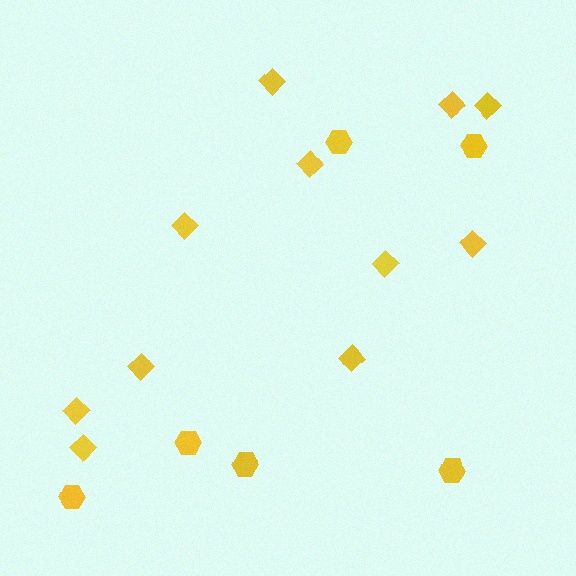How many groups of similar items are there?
There are 2 groups: one group of hexagons (6) and one group of diamonds (11).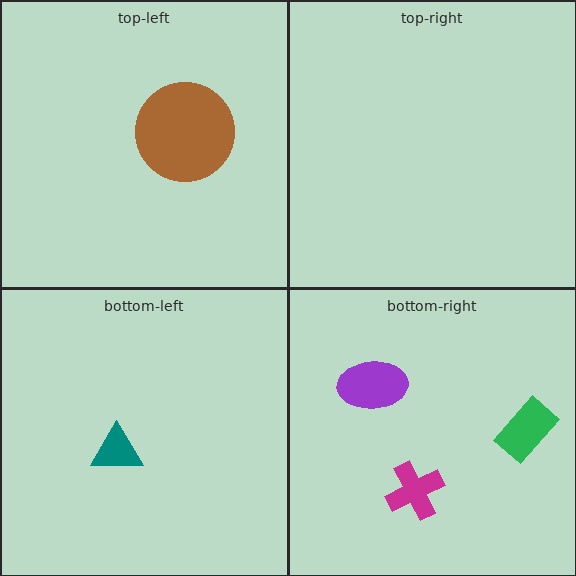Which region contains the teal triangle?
The bottom-left region.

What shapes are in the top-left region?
The brown circle.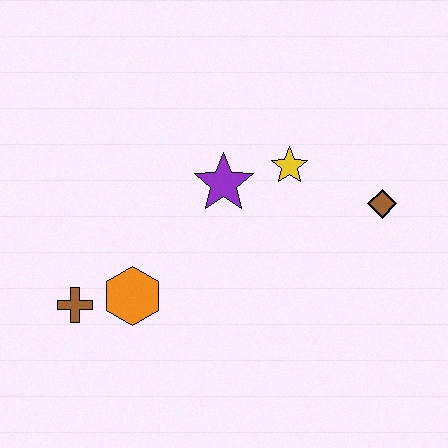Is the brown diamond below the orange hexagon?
No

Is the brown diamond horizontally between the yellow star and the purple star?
No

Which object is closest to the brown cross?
The orange hexagon is closest to the brown cross.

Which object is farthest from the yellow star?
The brown cross is farthest from the yellow star.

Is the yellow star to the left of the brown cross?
No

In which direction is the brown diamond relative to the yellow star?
The brown diamond is to the right of the yellow star.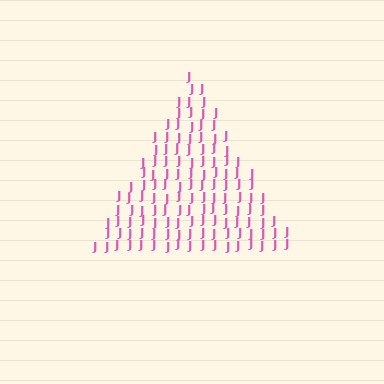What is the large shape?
The large shape is a triangle.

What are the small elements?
The small elements are letter J's.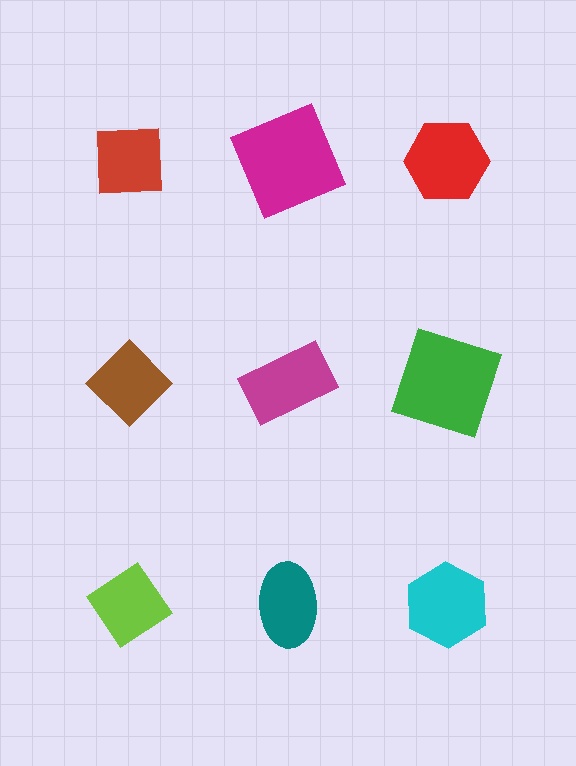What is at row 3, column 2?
A teal ellipse.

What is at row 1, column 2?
A magenta square.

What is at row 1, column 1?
A red square.